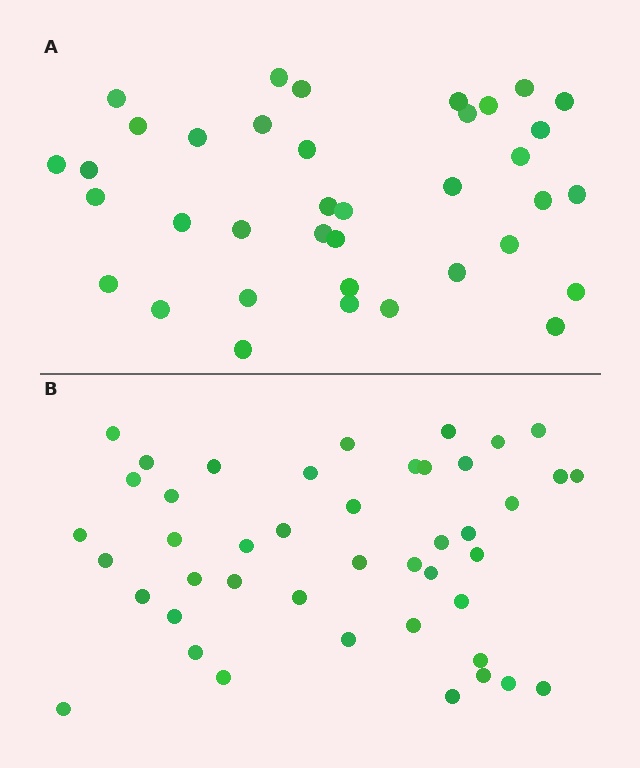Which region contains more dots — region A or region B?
Region B (the bottom region) has more dots.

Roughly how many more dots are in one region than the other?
Region B has roughly 8 or so more dots than region A.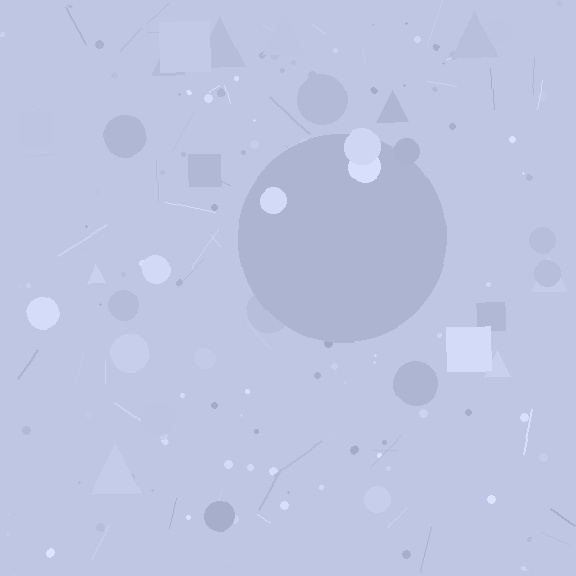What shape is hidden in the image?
A circle is hidden in the image.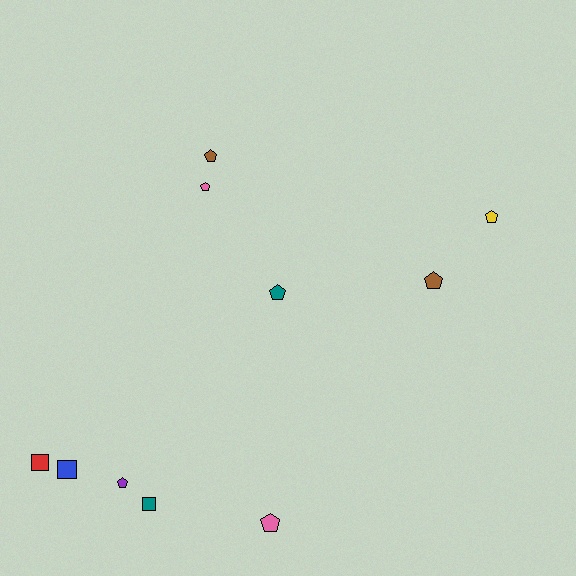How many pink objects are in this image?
There are 2 pink objects.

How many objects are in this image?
There are 10 objects.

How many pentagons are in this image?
There are 7 pentagons.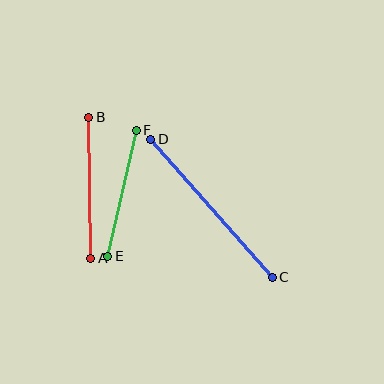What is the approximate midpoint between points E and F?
The midpoint is at approximately (122, 193) pixels.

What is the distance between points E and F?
The distance is approximately 129 pixels.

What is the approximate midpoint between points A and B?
The midpoint is at approximately (90, 188) pixels.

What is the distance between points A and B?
The distance is approximately 141 pixels.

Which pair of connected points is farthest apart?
Points C and D are farthest apart.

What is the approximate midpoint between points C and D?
The midpoint is at approximately (211, 208) pixels.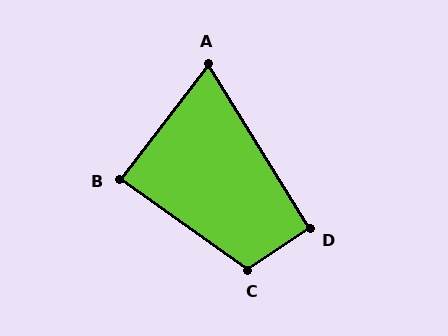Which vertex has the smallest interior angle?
A, at approximately 69 degrees.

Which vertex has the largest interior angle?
C, at approximately 111 degrees.